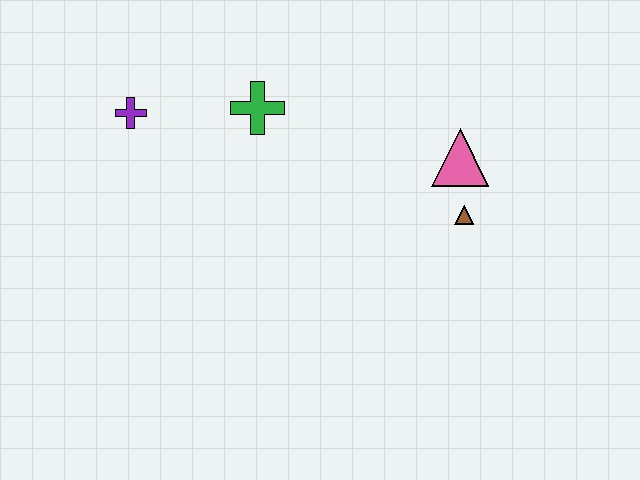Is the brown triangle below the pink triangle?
Yes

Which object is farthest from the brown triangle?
The purple cross is farthest from the brown triangle.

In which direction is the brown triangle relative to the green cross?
The brown triangle is to the right of the green cross.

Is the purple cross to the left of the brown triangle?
Yes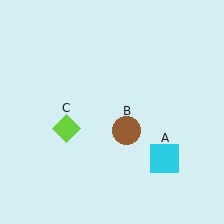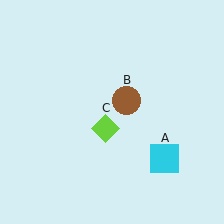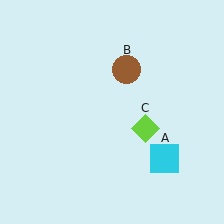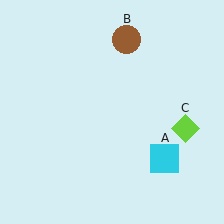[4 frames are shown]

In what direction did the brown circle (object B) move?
The brown circle (object B) moved up.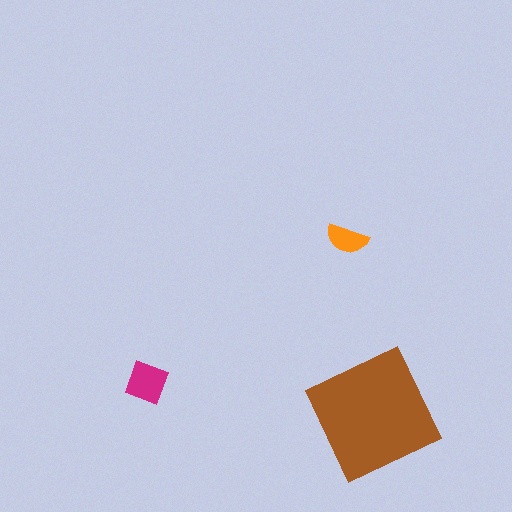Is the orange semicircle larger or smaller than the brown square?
Smaller.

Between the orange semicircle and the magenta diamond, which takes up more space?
The magenta diamond.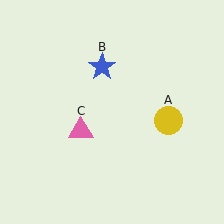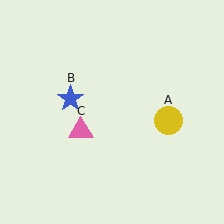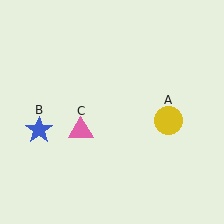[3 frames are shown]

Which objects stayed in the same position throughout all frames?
Yellow circle (object A) and pink triangle (object C) remained stationary.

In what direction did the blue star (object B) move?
The blue star (object B) moved down and to the left.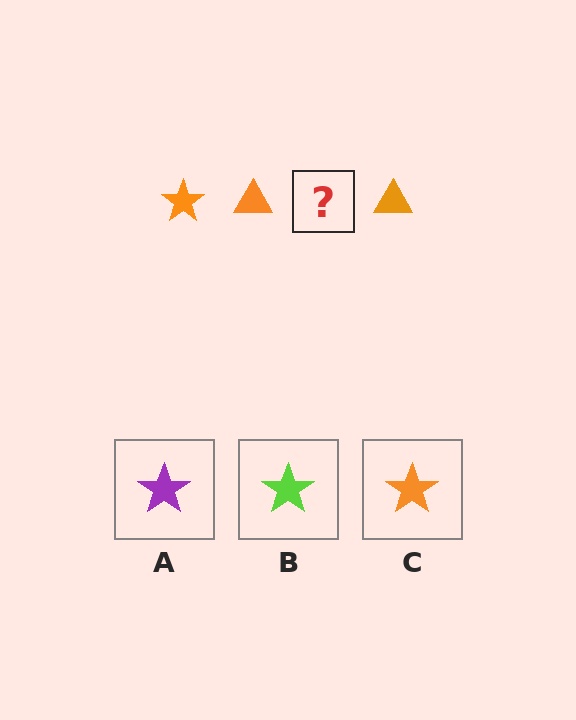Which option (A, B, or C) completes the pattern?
C.